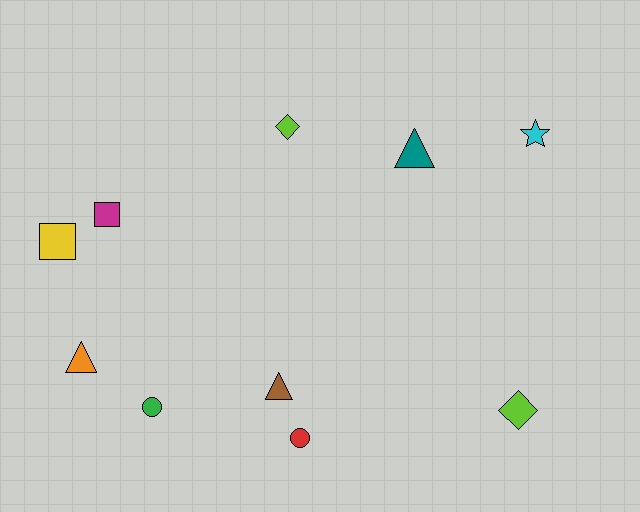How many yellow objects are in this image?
There is 1 yellow object.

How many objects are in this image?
There are 10 objects.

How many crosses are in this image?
There are no crosses.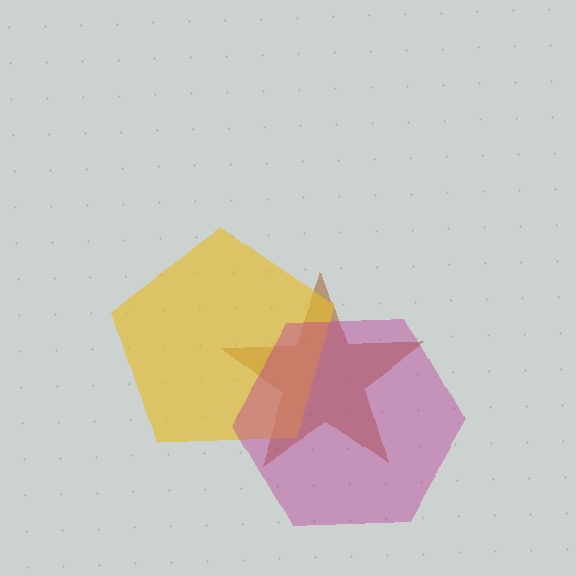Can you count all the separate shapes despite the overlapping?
Yes, there are 3 separate shapes.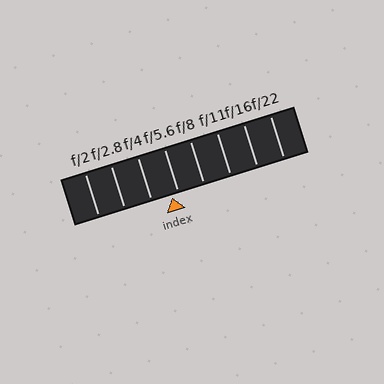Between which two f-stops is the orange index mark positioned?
The index mark is between f/4 and f/5.6.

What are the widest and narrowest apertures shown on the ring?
The widest aperture shown is f/2 and the narrowest is f/22.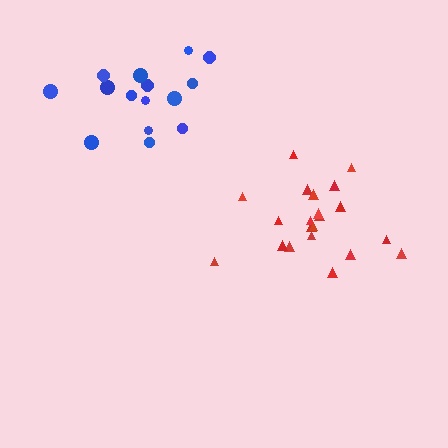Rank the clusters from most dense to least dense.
red, blue.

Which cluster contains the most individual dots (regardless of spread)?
Red (21).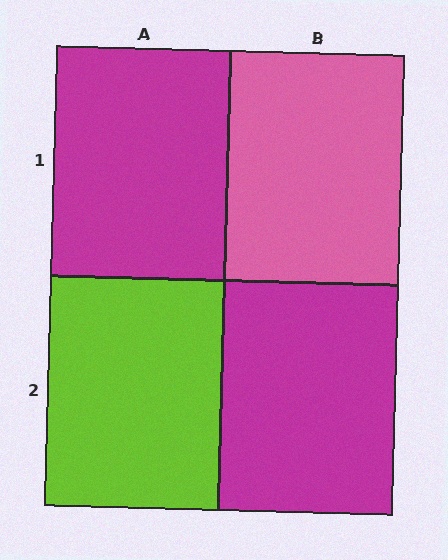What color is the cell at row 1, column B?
Pink.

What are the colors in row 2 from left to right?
Lime, magenta.